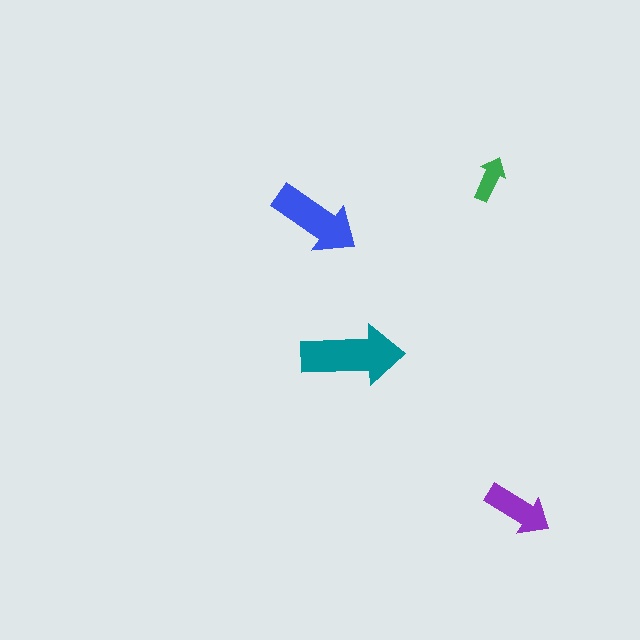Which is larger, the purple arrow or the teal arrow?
The teal one.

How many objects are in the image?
There are 4 objects in the image.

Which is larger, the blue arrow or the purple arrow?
The blue one.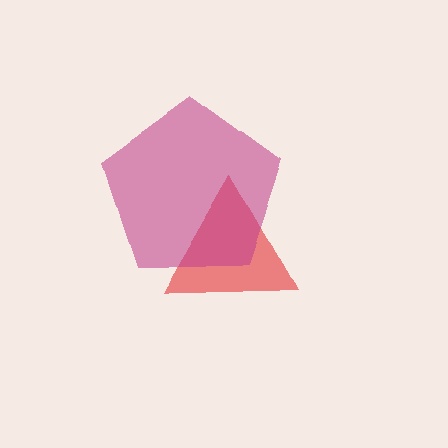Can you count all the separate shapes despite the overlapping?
Yes, there are 2 separate shapes.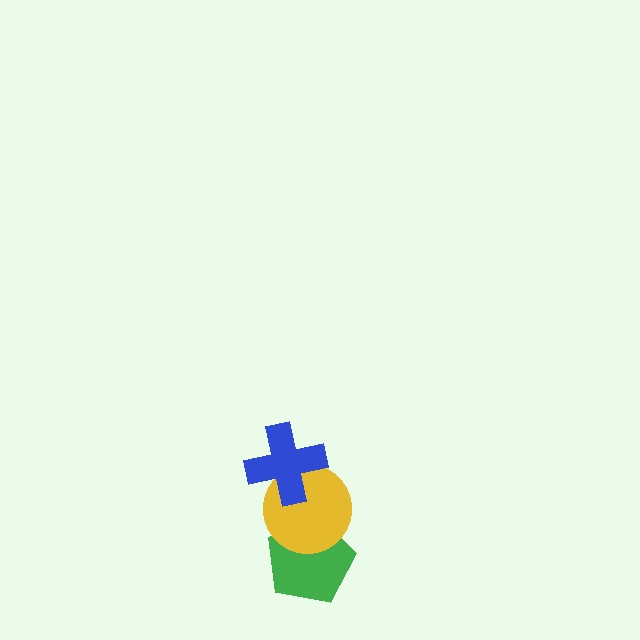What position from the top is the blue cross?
The blue cross is 1st from the top.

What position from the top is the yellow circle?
The yellow circle is 2nd from the top.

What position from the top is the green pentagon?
The green pentagon is 3rd from the top.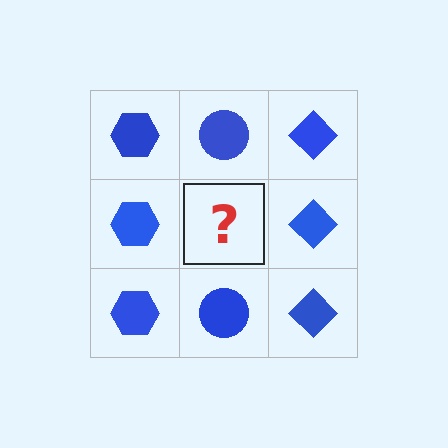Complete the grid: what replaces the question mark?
The question mark should be replaced with a blue circle.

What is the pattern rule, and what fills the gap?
The rule is that each column has a consistent shape. The gap should be filled with a blue circle.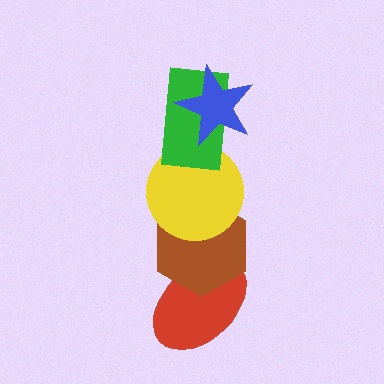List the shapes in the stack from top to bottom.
From top to bottom: the blue star, the green rectangle, the yellow circle, the brown hexagon, the red ellipse.